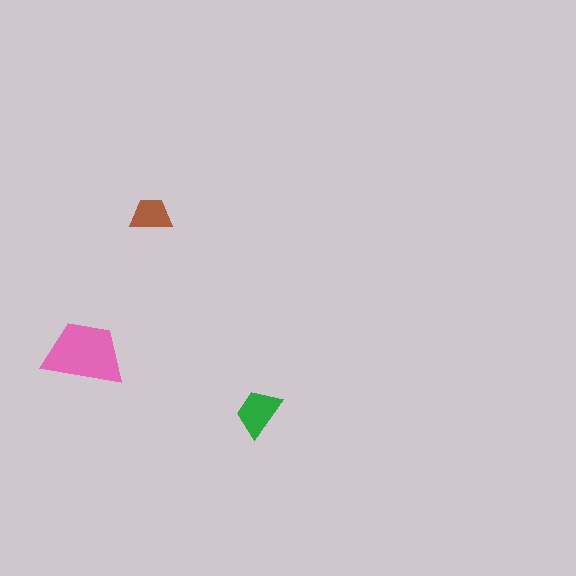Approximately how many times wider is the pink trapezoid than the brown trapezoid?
About 2 times wider.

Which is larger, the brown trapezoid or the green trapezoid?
The green one.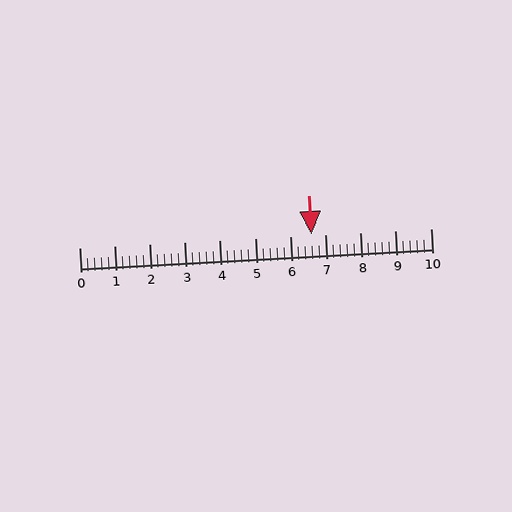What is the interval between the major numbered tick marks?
The major tick marks are spaced 1 units apart.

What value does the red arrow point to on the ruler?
The red arrow points to approximately 6.6.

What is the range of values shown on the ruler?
The ruler shows values from 0 to 10.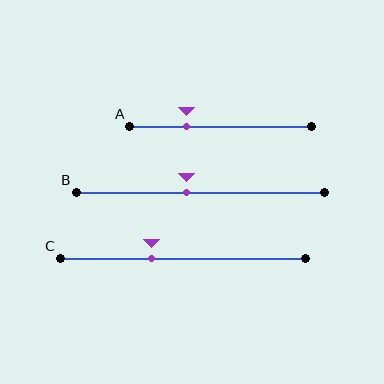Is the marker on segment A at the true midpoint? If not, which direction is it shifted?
No, the marker on segment A is shifted to the left by about 19% of the segment length.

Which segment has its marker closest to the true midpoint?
Segment B has its marker closest to the true midpoint.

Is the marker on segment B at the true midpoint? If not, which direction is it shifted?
No, the marker on segment B is shifted to the left by about 5% of the segment length.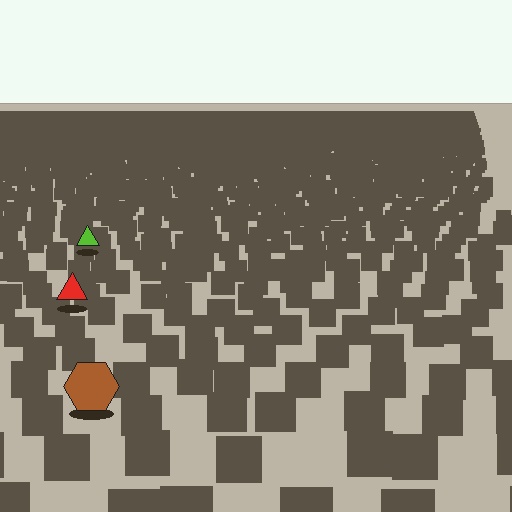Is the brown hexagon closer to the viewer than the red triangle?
Yes. The brown hexagon is closer — you can tell from the texture gradient: the ground texture is coarser near it.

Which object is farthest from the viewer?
The lime triangle is farthest from the viewer. It appears smaller and the ground texture around it is denser.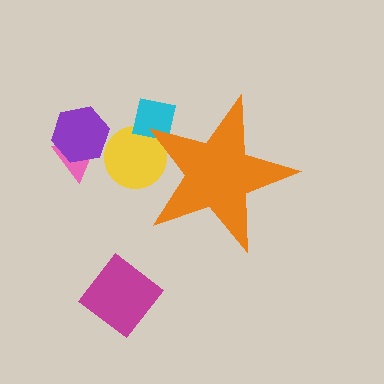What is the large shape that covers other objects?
An orange star.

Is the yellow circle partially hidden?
Yes, the yellow circle is partially hidden behind the orange star.